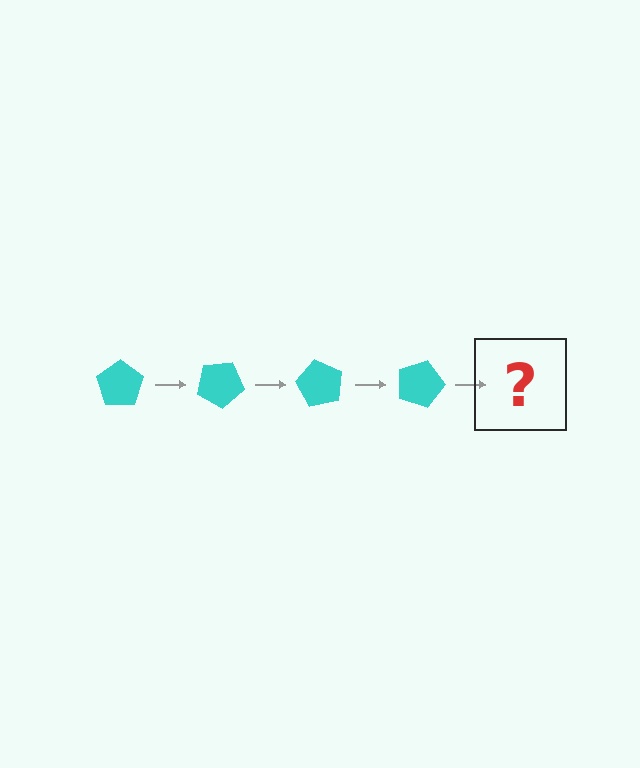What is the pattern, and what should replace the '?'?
The pattern is that the pentagon rotates 30 degrees each step. The '?' should be a cyan pentagon rotated 120 degrees.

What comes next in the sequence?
The next element should be a cyan pentagon rotated 120 degrees.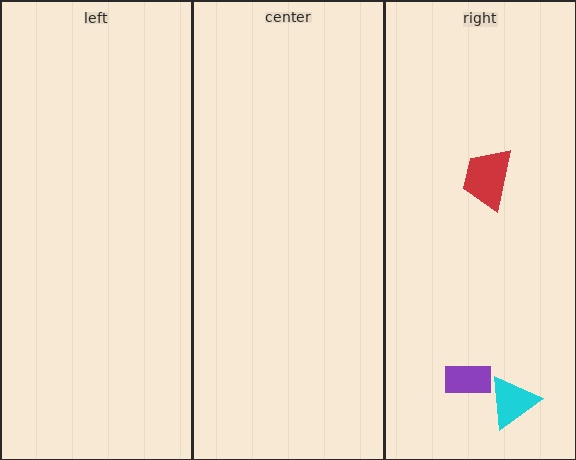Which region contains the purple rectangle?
The right region.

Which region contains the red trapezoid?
The right region.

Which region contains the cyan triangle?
The right region.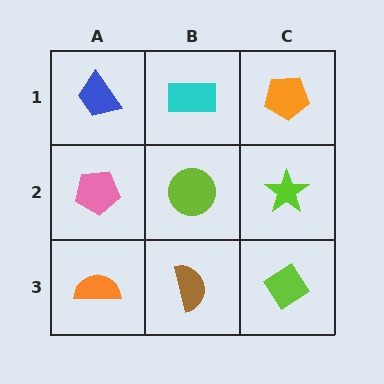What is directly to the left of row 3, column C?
A brown semicircle.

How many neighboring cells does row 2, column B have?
4.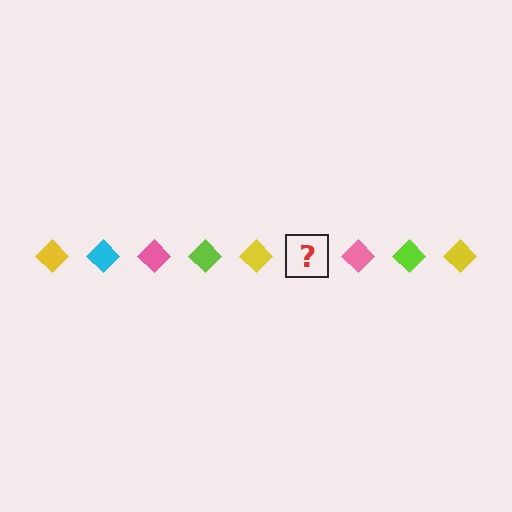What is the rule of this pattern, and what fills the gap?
The rule is that the pattern cycles through yellow, cyan, pink, lime diamonds. The gap should be filled with a cyan diamond.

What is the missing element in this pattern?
The missing element is a cyan diamond.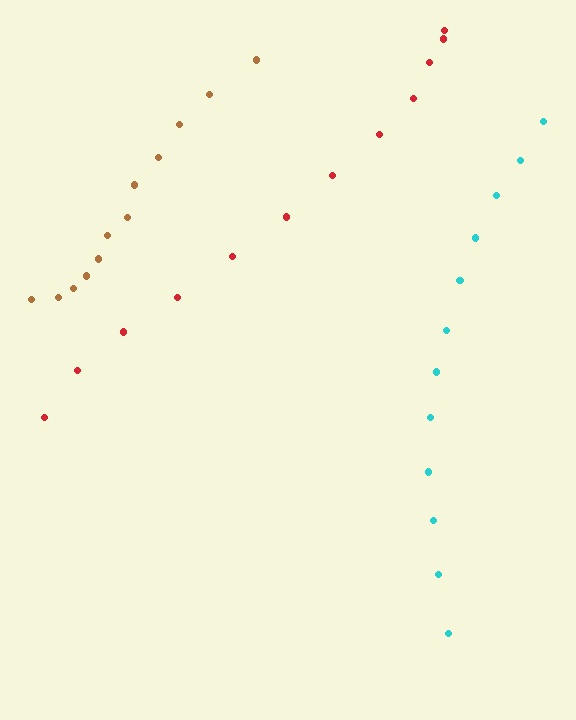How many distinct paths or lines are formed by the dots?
There are 3 distinct paths.